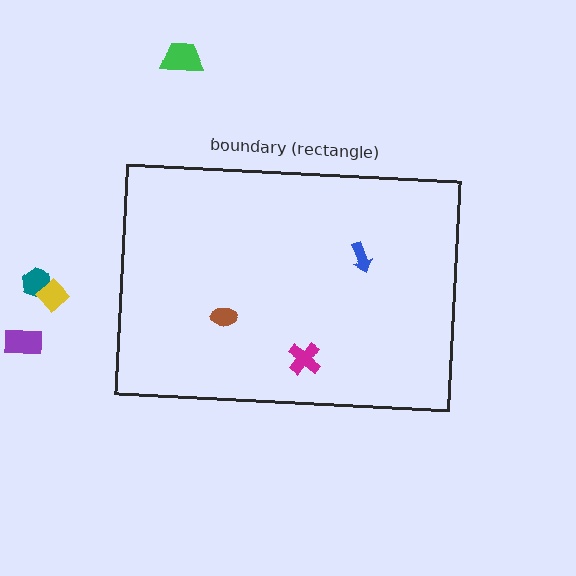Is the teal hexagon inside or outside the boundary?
Outside.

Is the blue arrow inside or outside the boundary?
Inside.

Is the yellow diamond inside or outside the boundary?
Outside.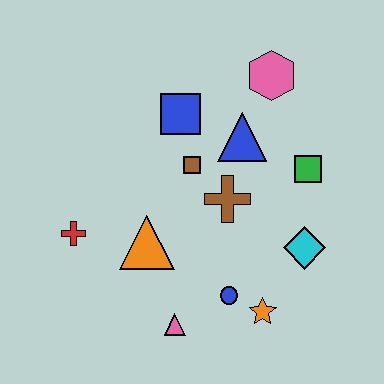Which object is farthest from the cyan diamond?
The red cross is farthest from the cyan diamond.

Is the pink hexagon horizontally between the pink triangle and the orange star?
No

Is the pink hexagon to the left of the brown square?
No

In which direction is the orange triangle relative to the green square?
The orange triangle is to the left of the green square.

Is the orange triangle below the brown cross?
Yes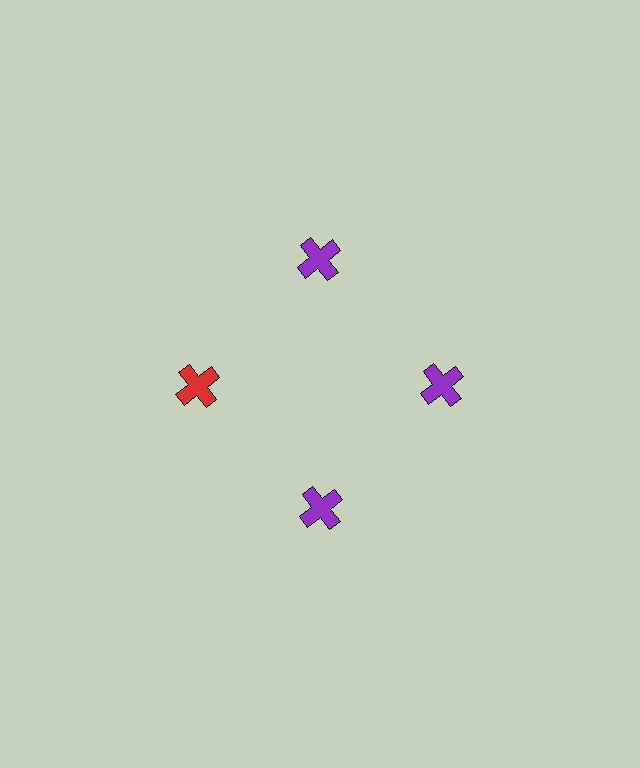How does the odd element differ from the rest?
It has a different color: red instead of purple.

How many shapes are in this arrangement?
There are 4 shapes arranged in a ring pattern.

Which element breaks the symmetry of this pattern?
The red cross at roughly the 9 o'clock position breaks the symmetry. All other shapes are purple crosses.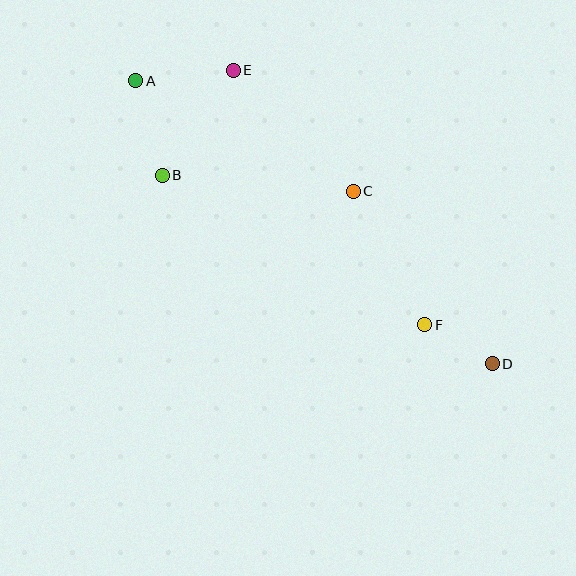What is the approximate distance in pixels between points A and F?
The distance between A and F is approximately 378 pixels.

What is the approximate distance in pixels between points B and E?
The distance between B and E is approximately 126 pixels.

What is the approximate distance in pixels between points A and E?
The distance between A and E is approximately 98 pixels.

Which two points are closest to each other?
Points D and F are closest to each other.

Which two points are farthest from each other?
Points A and D are farthest from each other.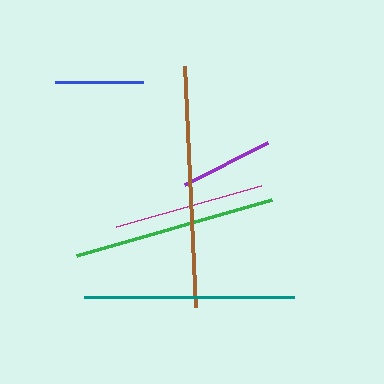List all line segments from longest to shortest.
From longest to shortest: brown, teal, green, magenta, purple, blue.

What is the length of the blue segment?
The blue segment is approximately 87 pixels long.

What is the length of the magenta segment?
The magenta segment is approximately 152 pixels long.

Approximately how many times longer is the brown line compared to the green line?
The brown line is approximately 1.2 times the length of the green line.